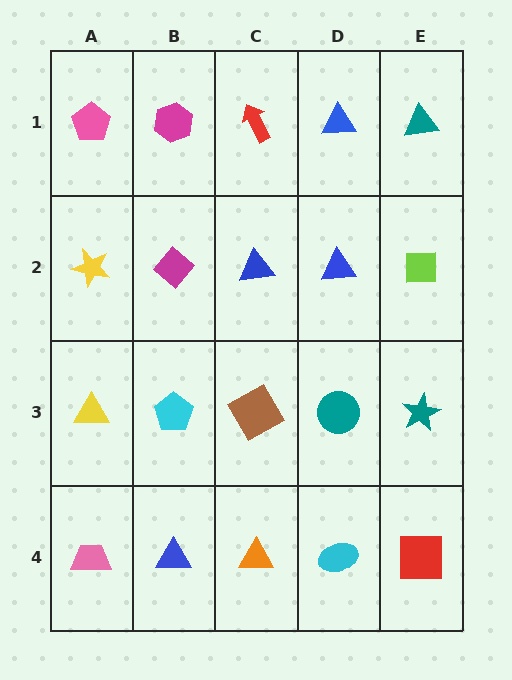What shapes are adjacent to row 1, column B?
A magenta diamond (row 2, column B), a pink pentagon (row 1, column A), a red arrow (row 1, column C).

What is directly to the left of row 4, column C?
A blue triangle.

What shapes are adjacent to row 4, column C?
A brown square (row 3, column C), a blue triangle (row 4, column B), a cyan ellipse (row 4, column D).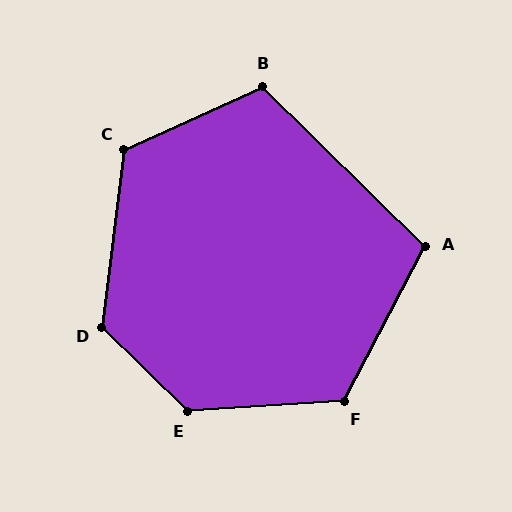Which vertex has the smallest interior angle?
A, at approximately 107 degrees.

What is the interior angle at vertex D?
Approximately 127 degrees (obtuse).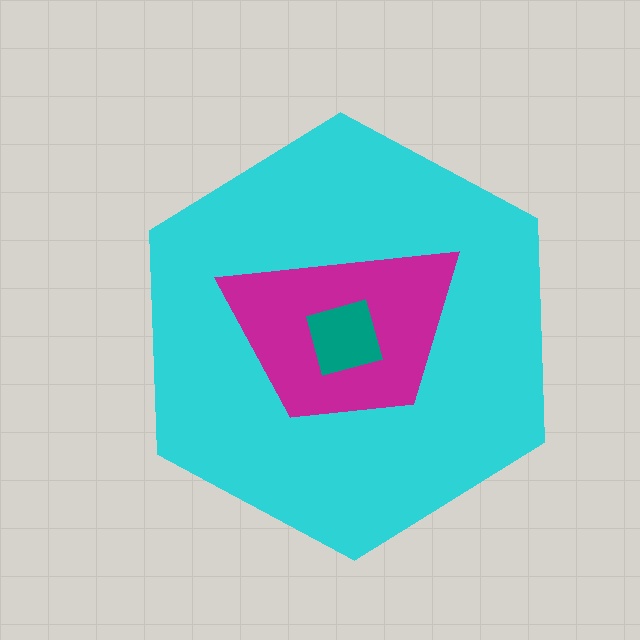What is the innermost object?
The teal square.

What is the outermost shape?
The cyan hexagon.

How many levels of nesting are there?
3.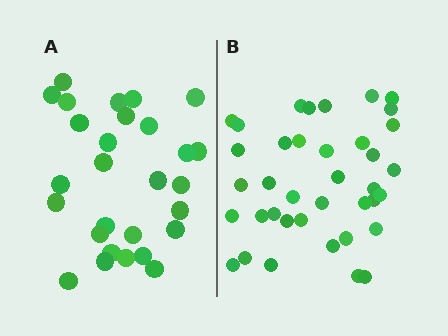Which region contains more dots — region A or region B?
Region B (the right region) has more dots.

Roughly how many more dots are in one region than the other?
Region B has roughly 10 or so more dots than region A.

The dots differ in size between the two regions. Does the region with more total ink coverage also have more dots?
No. Region A has more total ink coverage because its dots are larger, but region B actually contains more individual dots. Total area can be misleading — the number of items is what matters here.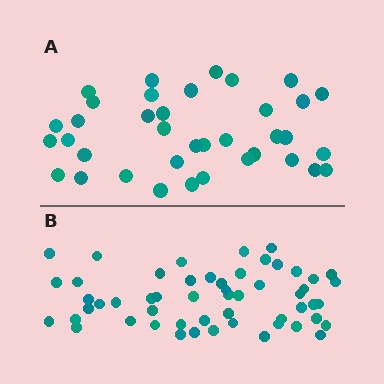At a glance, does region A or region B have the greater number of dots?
Region B (the bottom region) has more dots.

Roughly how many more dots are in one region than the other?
Region B has approximately 15 more dots than region A.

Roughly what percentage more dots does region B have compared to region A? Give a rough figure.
About 45% more.